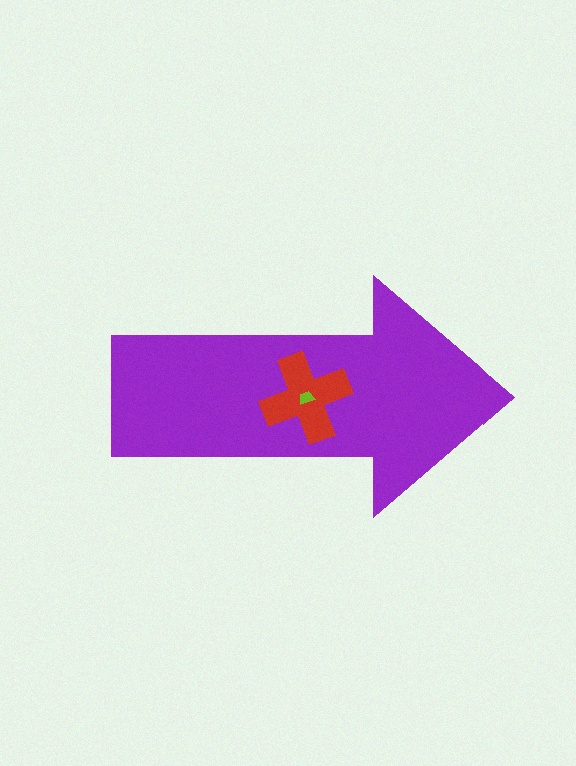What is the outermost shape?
The purple arrow.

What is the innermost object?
The lime trapezoid.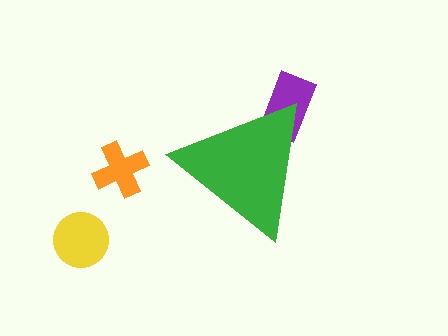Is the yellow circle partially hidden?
No, the yellow circle is fully visible.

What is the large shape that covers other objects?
A green triangle.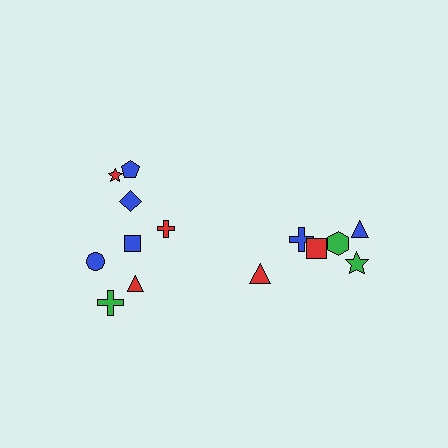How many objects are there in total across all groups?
There are 14 objects.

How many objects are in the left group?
There are 8 objects.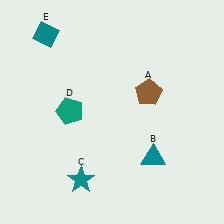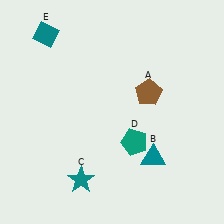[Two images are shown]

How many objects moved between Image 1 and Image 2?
1 object moved between the two images.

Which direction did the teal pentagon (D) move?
The teal pentagon (D) moved right.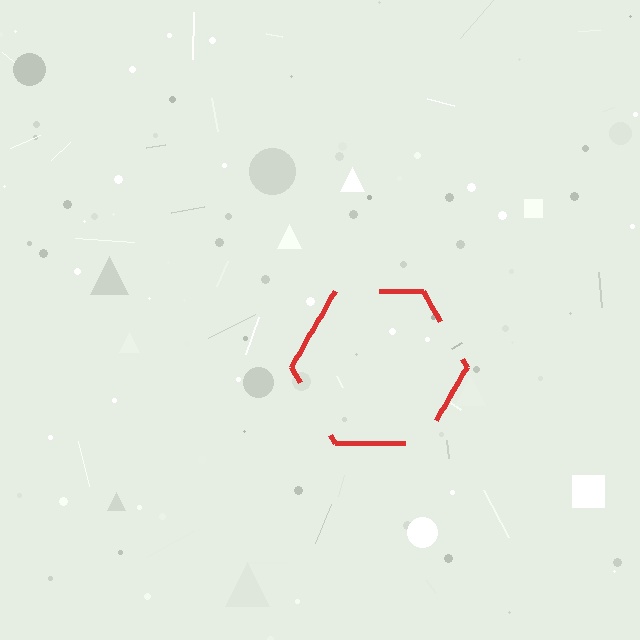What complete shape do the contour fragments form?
The contour fragments form a hexagon.